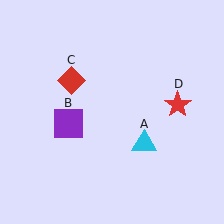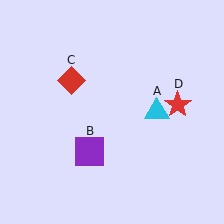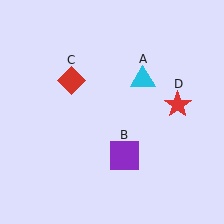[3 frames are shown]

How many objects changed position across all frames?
2 objects changed position: cyan triangle (object A), purple square (object B).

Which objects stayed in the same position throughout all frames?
Red diamond (object C) and red star (object D) remained stationary.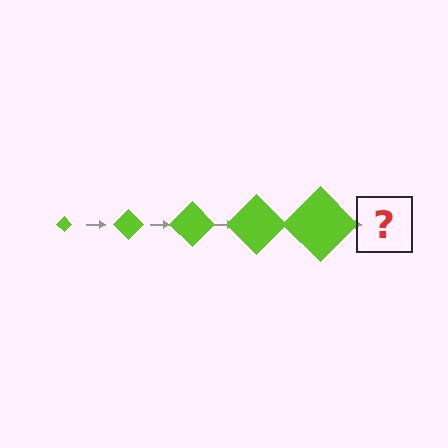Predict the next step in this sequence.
The next step is a lime diamond, larger than the previous one.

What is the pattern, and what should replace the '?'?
The pattern is that the diamond gets progressively larger each step. The '?' should be a lime diamond, larger than the previous one.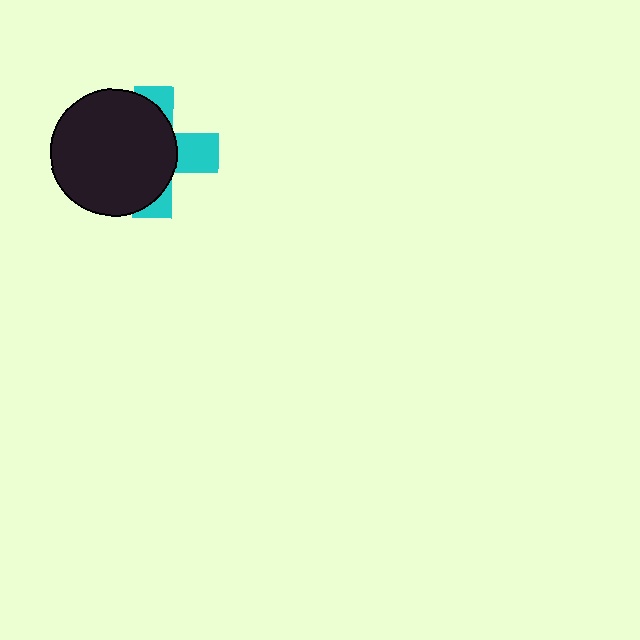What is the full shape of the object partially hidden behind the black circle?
The partially hidden object is a cyan cross.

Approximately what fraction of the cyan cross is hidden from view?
Roughly 66% of the cyan cross is hidden behind the black circle.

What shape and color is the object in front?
The object in front is a black circle.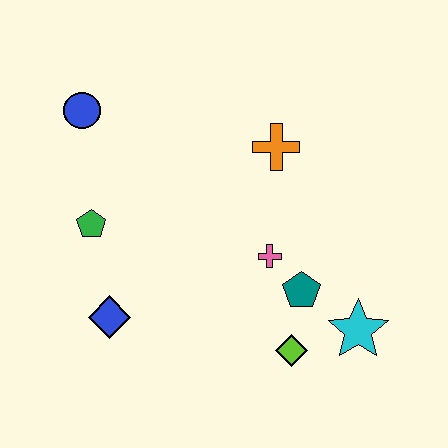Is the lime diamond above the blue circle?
No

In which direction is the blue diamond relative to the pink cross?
The blue diamond is to the left of the pink cross.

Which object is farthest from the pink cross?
The blue circle is farthest from the pink cross.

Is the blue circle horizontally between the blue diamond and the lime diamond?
No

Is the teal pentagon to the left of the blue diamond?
No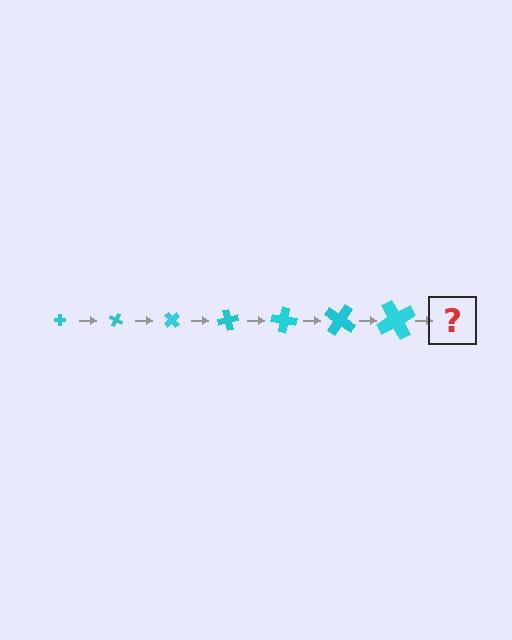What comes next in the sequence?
The next element should be a cross, larger than the previous one and rotated 175 degrees from the start.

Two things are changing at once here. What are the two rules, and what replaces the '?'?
The two rules are that the cross grows larger each step and it rotates 25 degrees each step. The '?' should be a cross, larger than the previous one and rotated 175 degrees from the start.